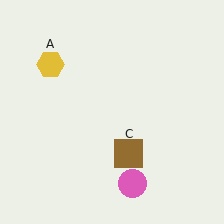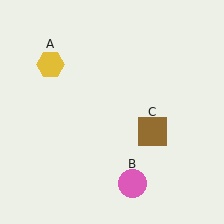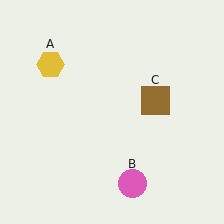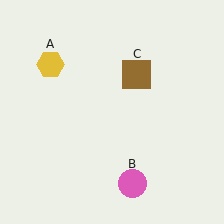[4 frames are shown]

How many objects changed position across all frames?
1 object changed position: brown square (object C).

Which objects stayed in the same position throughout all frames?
Yellow hexagon (object A) and pink circle (object B) remained stationary.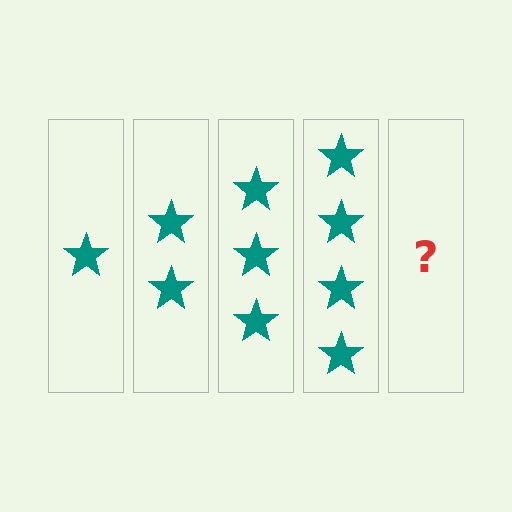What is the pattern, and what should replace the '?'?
The pattern is that each step adds one more star. The '?' should be 5 stars.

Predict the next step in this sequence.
The next step is 5 stars.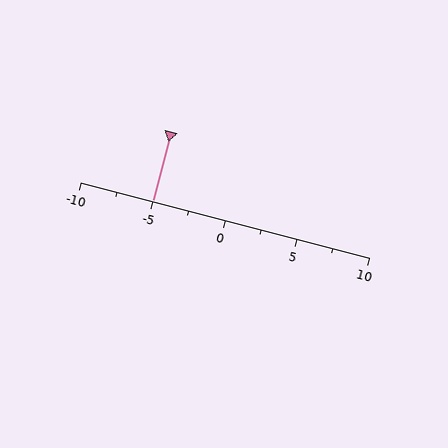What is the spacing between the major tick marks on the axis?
The major ticks are spaced 5 apart.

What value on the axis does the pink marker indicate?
The marker indicates approximately -5.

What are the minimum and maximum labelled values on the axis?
The axis runs from -10 to 10.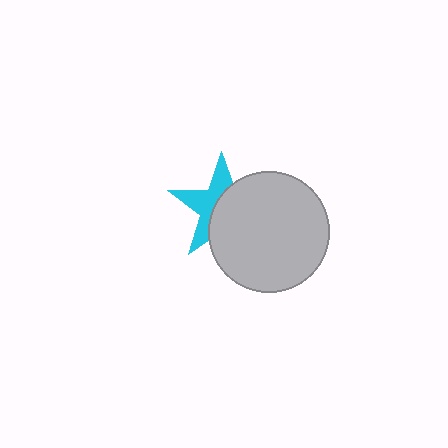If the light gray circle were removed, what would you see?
You would see the complete cyan star.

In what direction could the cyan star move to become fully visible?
The cyan star could move toward the upper-left. That would shift it out from behind the light gray circle entirely.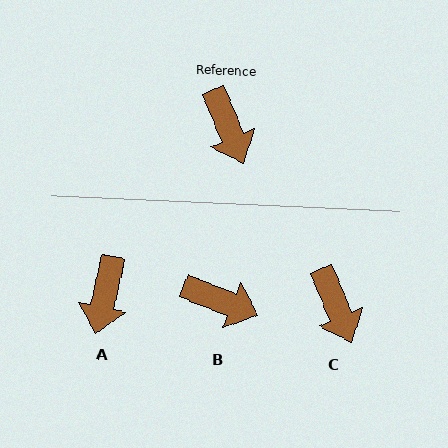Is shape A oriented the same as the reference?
No, it is off by about 35 degrees.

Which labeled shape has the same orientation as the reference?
C.